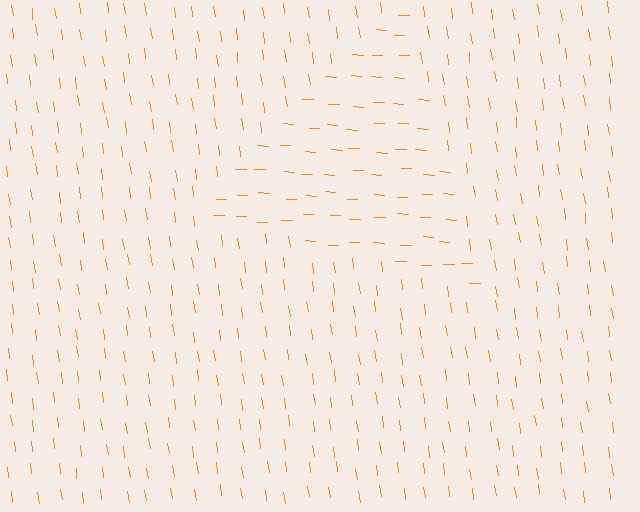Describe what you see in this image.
The image is filled with small orange line segments. A triangle region in the image has lines oriented differently from the surrounding lines, creating a visible texture boundary.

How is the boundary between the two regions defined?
The boundary is defined purely by a change in line orientation (approximately 79 degrees difference). All lines are the same color and thickness.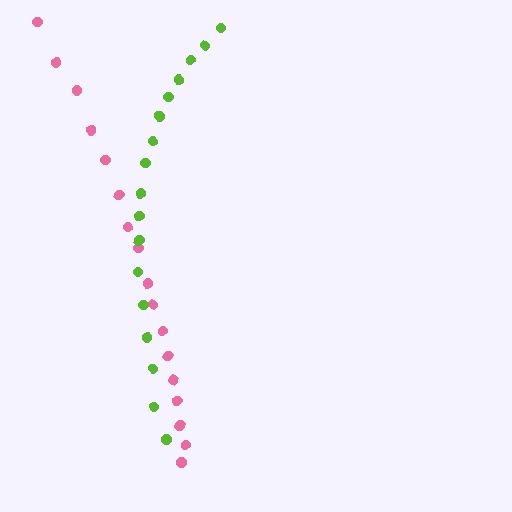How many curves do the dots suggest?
There are 2 distinct paths.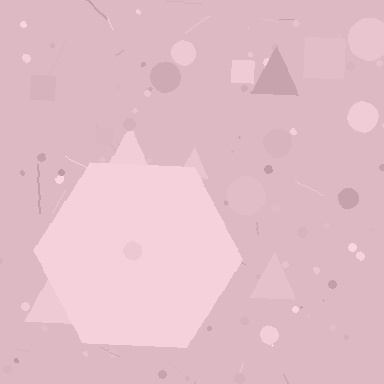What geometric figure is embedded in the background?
A hexagon is embedded in the background.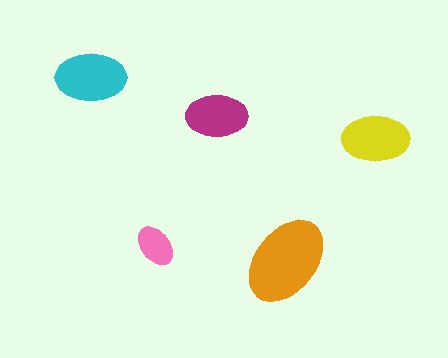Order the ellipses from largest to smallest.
the orange one, the cyan one, the yellow one, the magenta one, the pink one.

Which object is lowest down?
The orange ellipse is bottommost.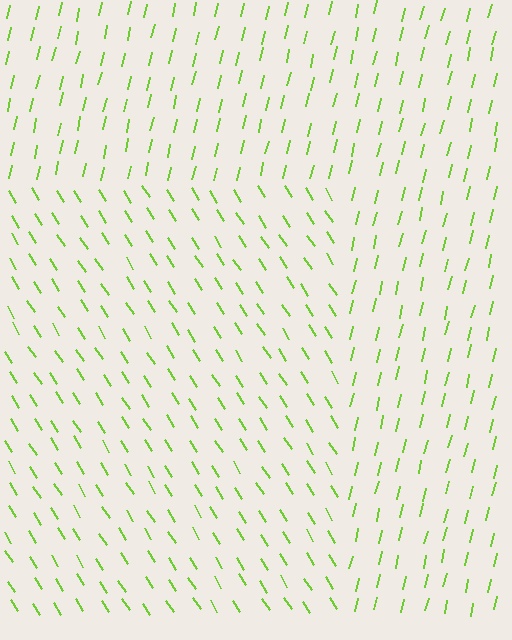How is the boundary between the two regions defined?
The boundary is defined purely by a change in line orientation (approximately 45 degrees difference). All lines are the same color and thickness.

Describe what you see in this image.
The image is filled with small lime line segments. A rectangle region in the image has lines oriented differently from the surrounding lines, creating a visible texture boundary.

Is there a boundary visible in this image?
Yes, there is a texture boundary formed by a change in line orientation.